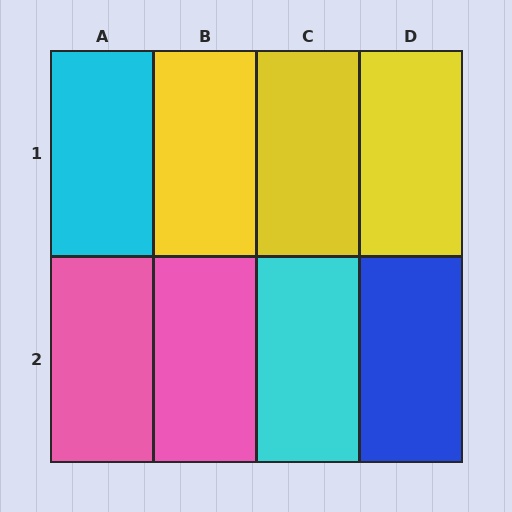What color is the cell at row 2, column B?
Pink.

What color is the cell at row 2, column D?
Blue.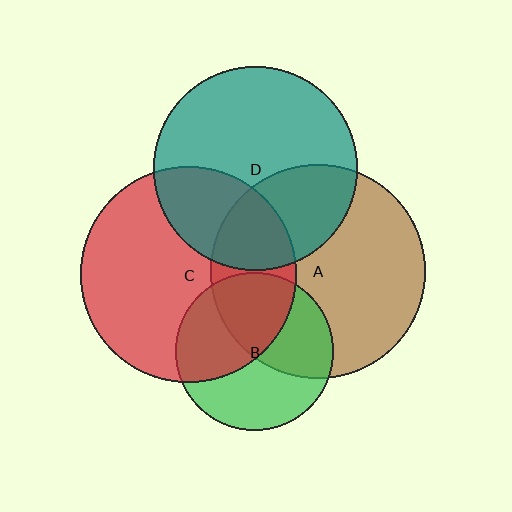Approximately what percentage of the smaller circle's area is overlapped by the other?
Approximately 45%.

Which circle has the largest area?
Circle C (red).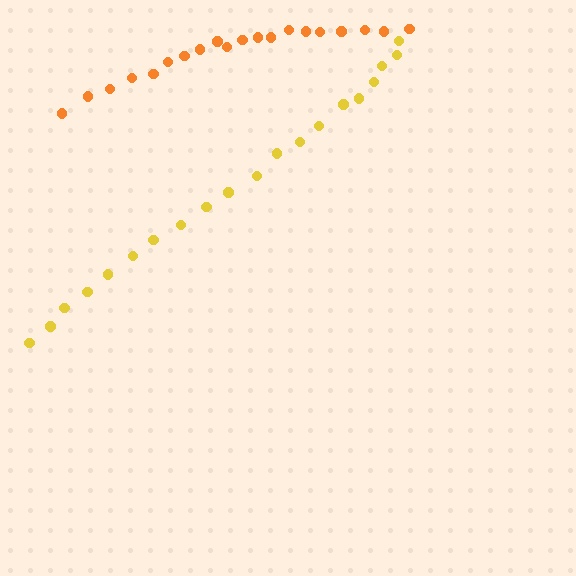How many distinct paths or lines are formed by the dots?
There are 2 distinct paths.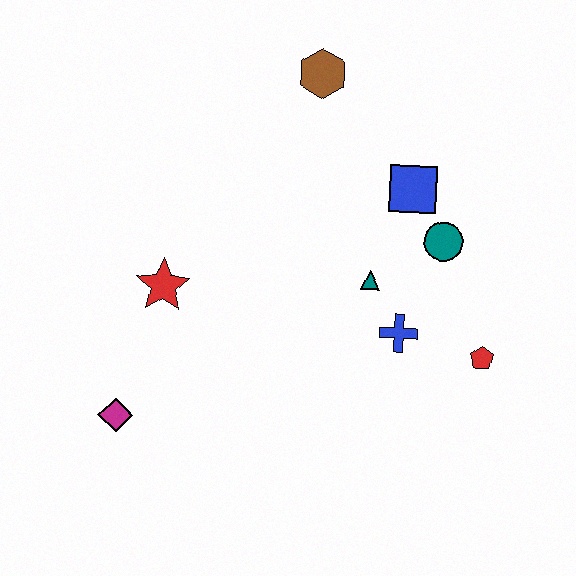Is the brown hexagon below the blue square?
No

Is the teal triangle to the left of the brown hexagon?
No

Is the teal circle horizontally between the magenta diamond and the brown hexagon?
No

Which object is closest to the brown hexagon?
The blue square is closest to the brown hexagon.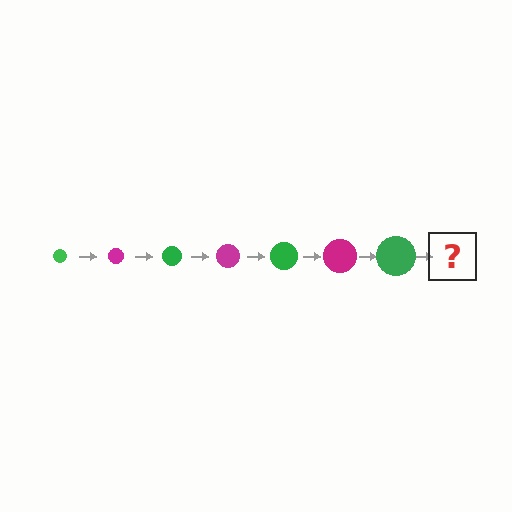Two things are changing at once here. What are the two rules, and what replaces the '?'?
The two rules are that the circle grows larger each step and the color cycles through green and magenta. The '?' should be a magenta circle, larger than the previous one.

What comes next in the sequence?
The next element should be a magenta circle, larger than the previous one.